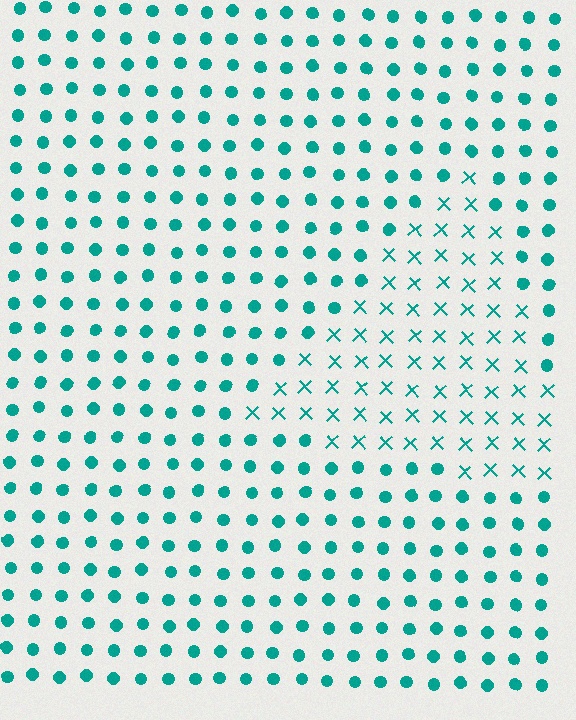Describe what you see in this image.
The image is filled with small teal elements arranged in a uniform grid. A triangle-shaped region contains X marks, while the surrounding area contains circles. The boundary is defined purely by the change in element shape.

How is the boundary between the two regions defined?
The boundary is defined by a change in element shape: X marks inside vs. circles outside. All elements share the same color and spacing.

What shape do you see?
I see a triangle.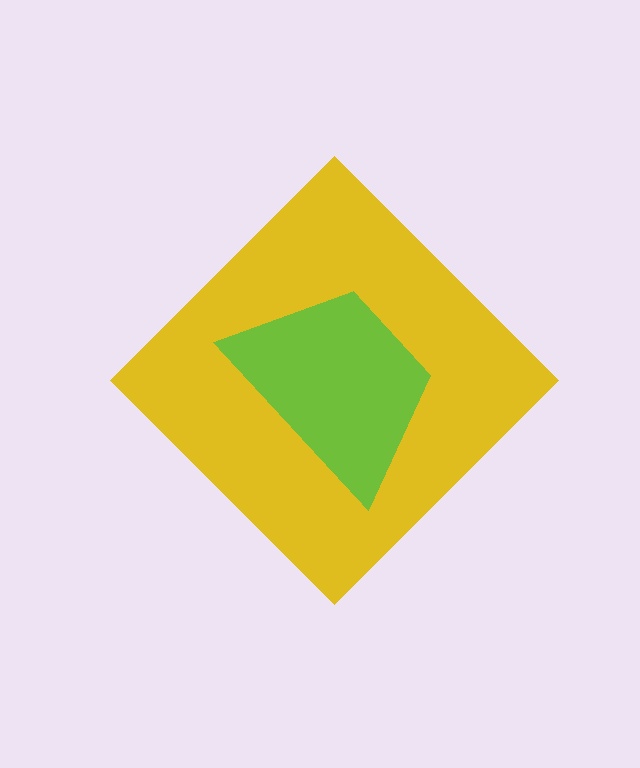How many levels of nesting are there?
2.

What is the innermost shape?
The lime trapezoid.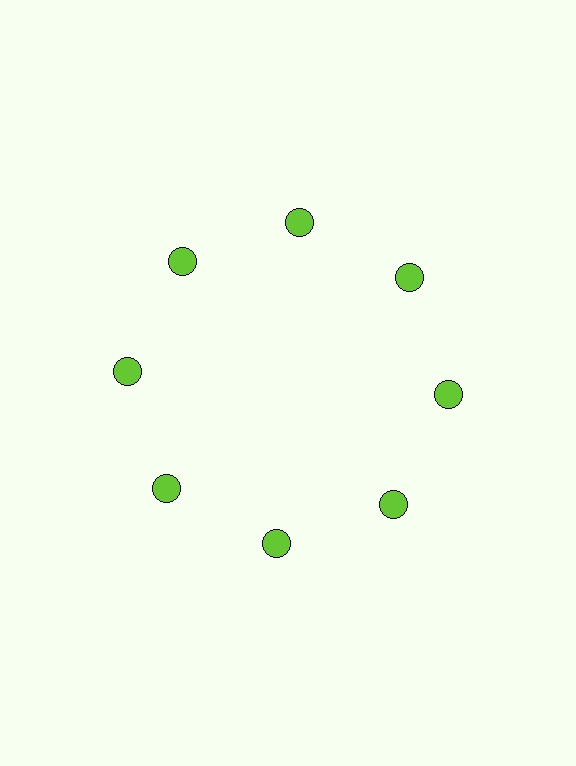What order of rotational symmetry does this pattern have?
This pattern has 8-fold rotational symmetry.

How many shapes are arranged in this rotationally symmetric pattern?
There are 8 shapes, arranged in 8 groups of 1.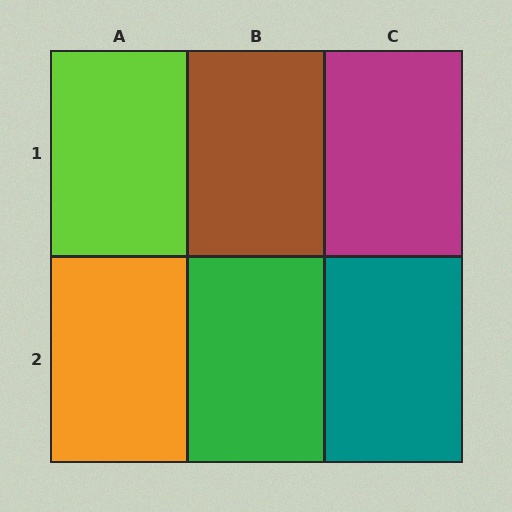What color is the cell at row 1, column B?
Brown.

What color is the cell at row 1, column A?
Lime.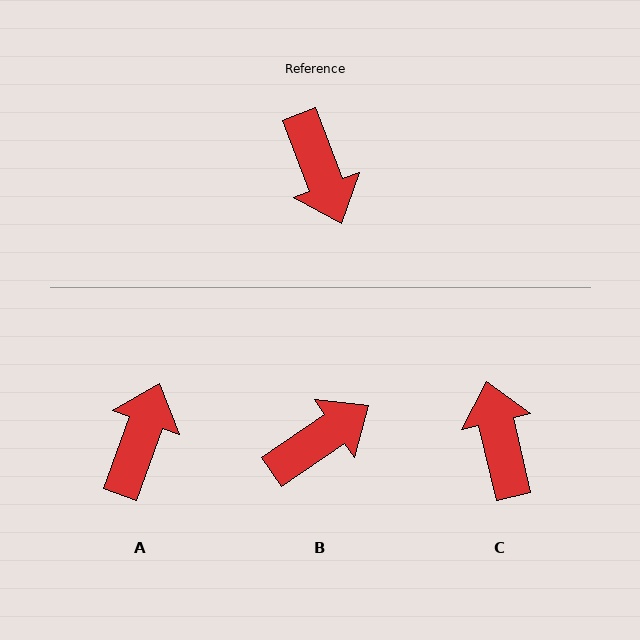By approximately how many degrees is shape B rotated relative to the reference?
Approximately 104 degrees counter-clockwise.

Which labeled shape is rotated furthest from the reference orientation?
C, about 172 degrees away.